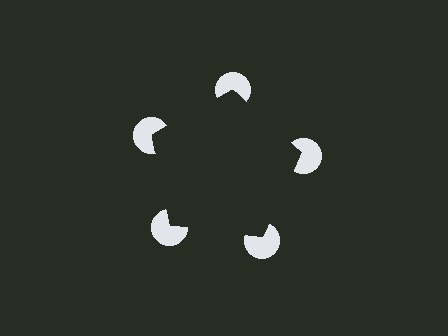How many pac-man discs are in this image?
There are 5 — one at each vertex of the illusory pentagon.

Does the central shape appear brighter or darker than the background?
It typically appears slightly darker than the background, even though no actual brightness change is drawn.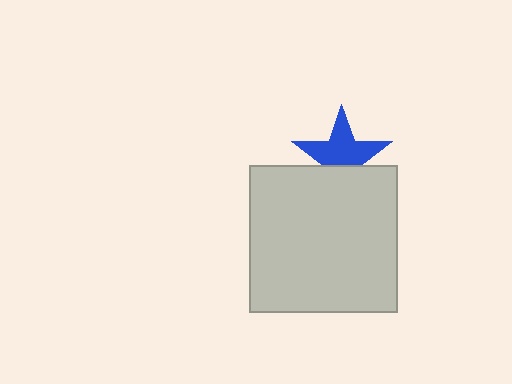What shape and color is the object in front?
The object in front is a light gray square.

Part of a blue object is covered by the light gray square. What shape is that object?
It is a star.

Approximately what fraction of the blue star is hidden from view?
Roughly 36% of the blue star is hidden behind the light gray square.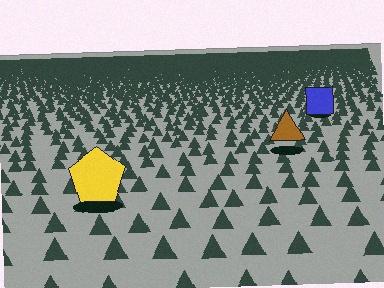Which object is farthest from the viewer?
The blue square is farthest from the viewer. It appears smaller and the ground texture around it is denser.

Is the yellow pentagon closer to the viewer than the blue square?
Yes. The yellow pentagon is closer — you can tell from the texture gradient: the ground texture is coarser near it.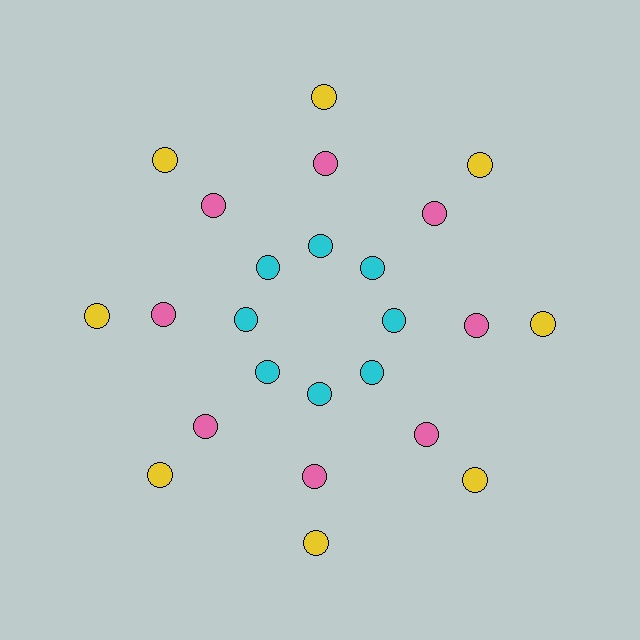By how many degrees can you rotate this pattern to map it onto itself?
The pattern maps onto itself every 45 degrees of rotation.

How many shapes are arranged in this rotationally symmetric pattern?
There are 24 shapes, arranged in 8 groups of 3.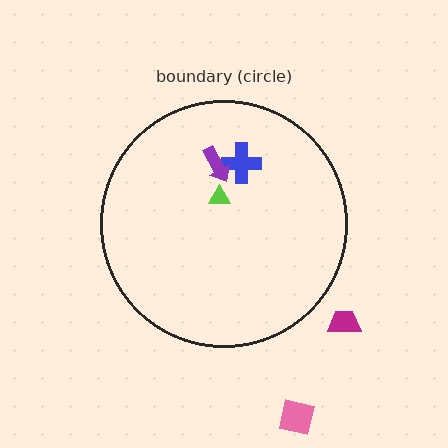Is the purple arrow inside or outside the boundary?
Inside.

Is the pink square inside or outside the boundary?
Outside.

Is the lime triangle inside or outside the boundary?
Inside.